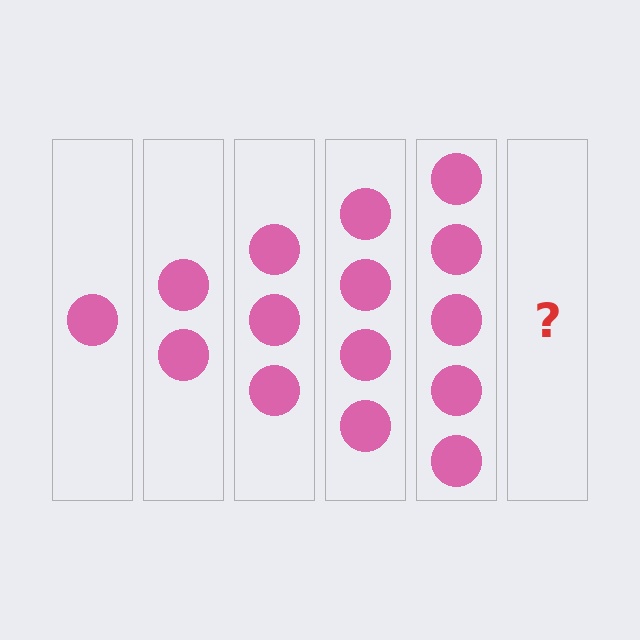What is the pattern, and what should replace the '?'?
The pattern is that each step adds one more circle. The '?' should be 6 circles.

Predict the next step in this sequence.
The next step is 6 circles.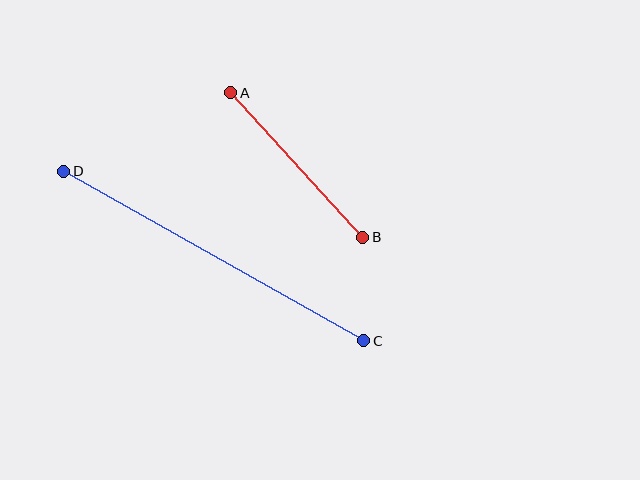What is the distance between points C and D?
The distance is approximately 345 pixels.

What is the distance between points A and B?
The distance is approximately 196 pixels.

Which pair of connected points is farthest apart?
Points C and D are farthest apart.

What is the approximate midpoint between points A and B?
The midpoint is at approximately (297, 165) pixels.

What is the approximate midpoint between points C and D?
The midpoint is at approximately (214, 256) pixels.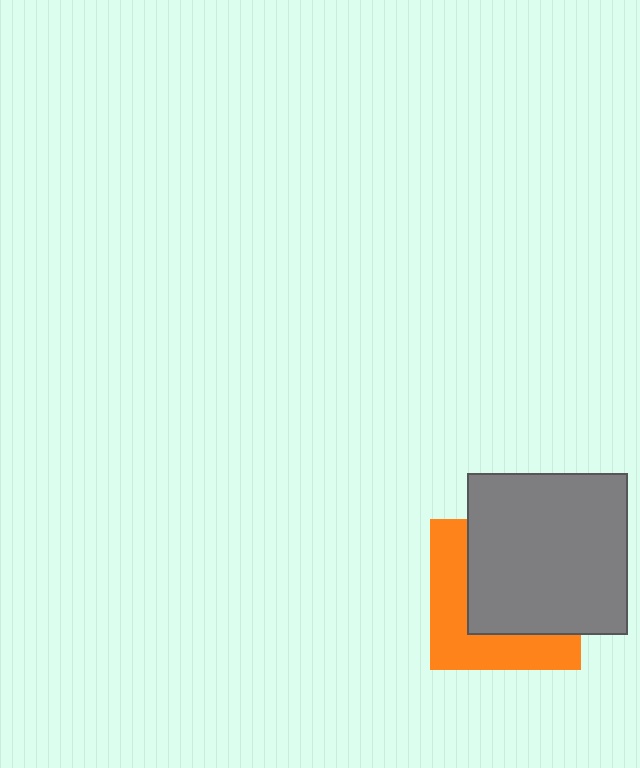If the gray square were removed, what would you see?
You would see the complete orange square.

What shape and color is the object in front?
The object in front is a gray square.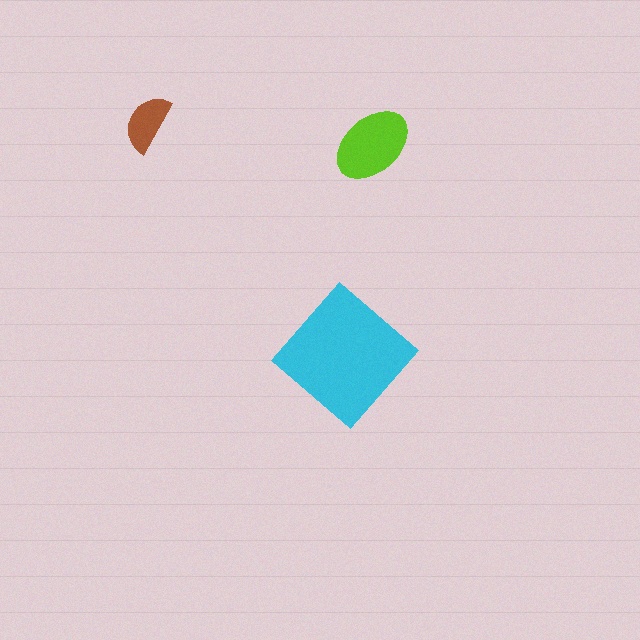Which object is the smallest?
The brown semicircle.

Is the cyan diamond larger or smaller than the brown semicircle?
Larger.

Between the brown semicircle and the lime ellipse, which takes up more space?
The lime ellipse.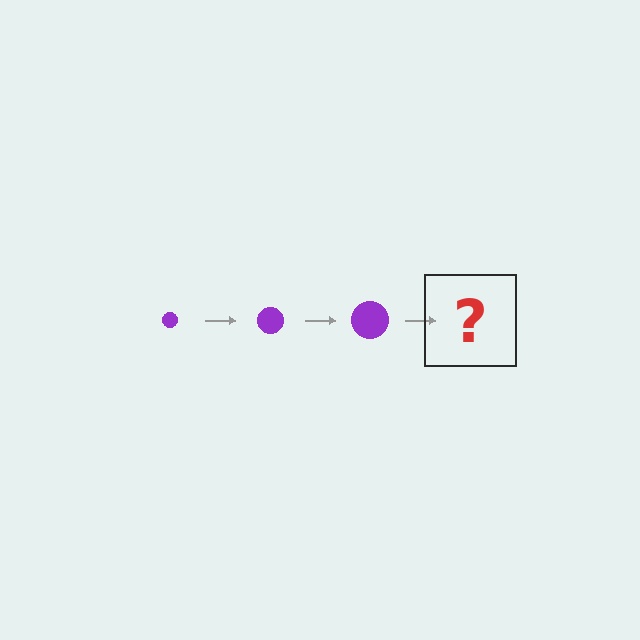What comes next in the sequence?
The next element should be a purple circle, larger than the previous one.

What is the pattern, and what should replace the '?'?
The pattern is that the circle gets progressively larger each step. The '?' should be a purple circle, larger than the previous one.